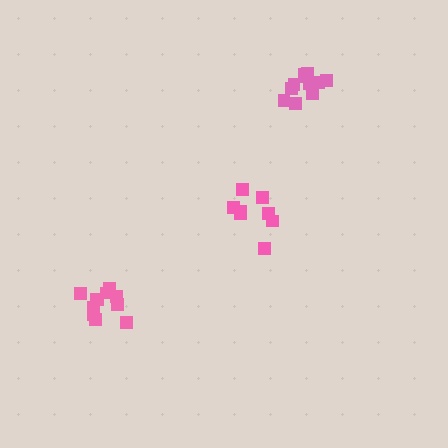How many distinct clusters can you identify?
There are 3 distinct clusters.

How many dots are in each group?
Group 1: 11 dots, Group 2: 11 dots, Group 3: 8 dots (30 total).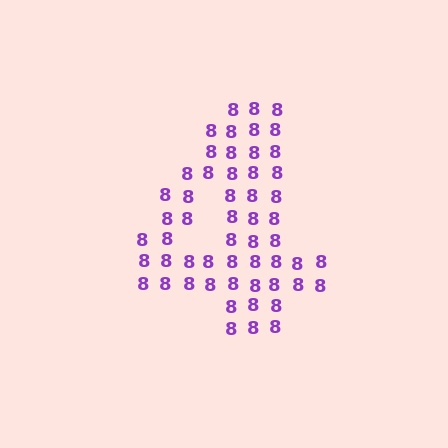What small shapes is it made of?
It is made of small digit 8's.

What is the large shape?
The large shape is the digit 4.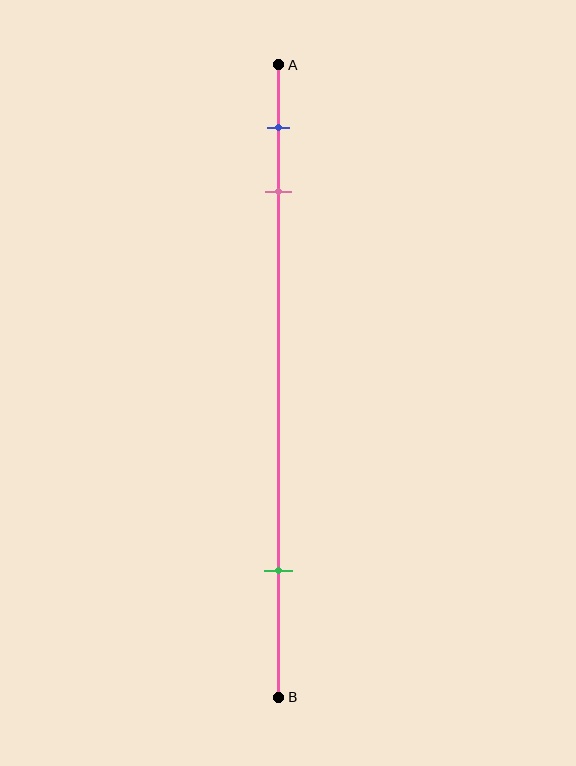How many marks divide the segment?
There are 3 marks dividing the segment.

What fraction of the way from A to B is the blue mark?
The blue mark is approximately 10% (0.1) of the way from A to B.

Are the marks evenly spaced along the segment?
No, the marks are not evenly spaced.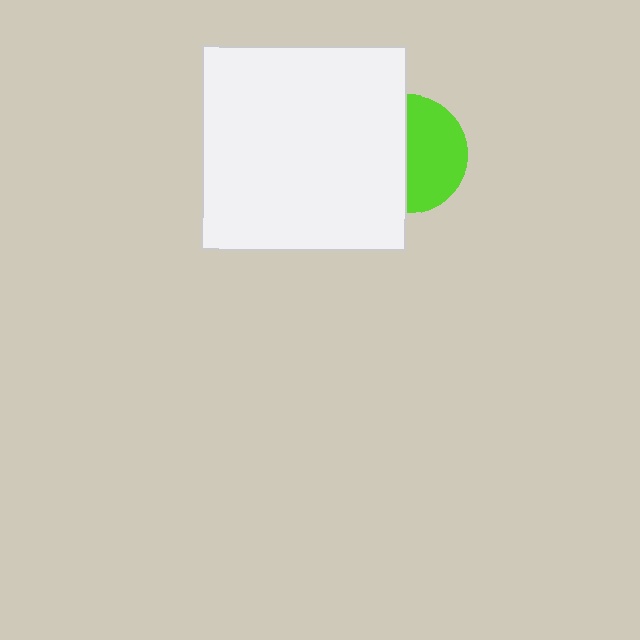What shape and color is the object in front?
The object in front is a white square.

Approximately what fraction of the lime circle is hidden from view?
Roughly 48% of the lime circle is hidden behind the white square.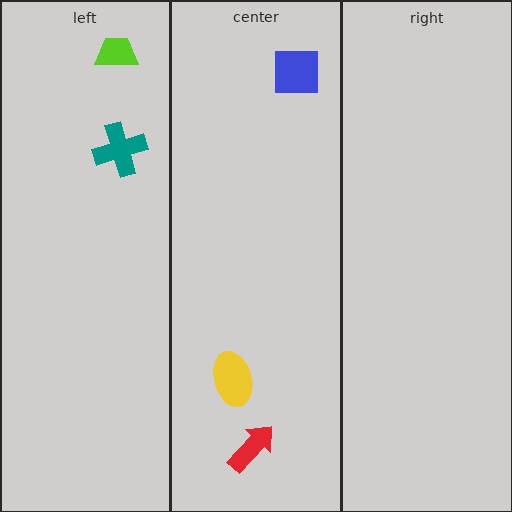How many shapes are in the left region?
2.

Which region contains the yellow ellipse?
The center region.